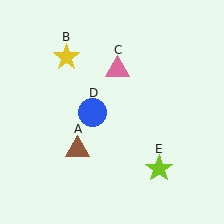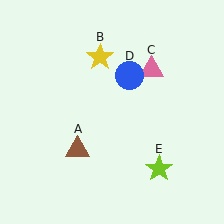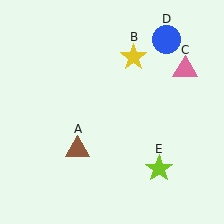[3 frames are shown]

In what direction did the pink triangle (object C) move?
The pink triangle (object C) moved right.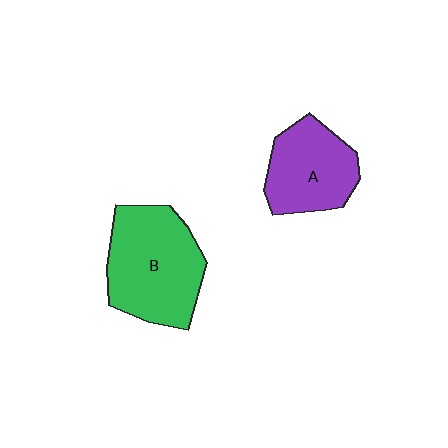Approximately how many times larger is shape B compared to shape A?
Approximately 1.4 times.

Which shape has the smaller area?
Shape A (purple).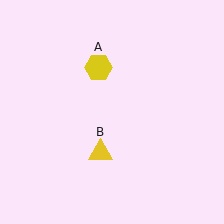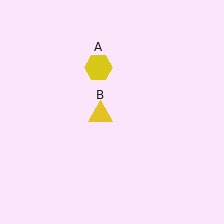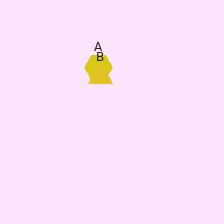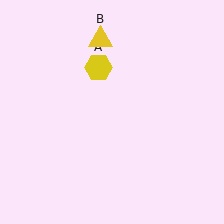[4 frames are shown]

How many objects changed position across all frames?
1 object changed position: yellow triangle (object B).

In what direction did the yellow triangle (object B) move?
The yellow triangle (object B) moved up.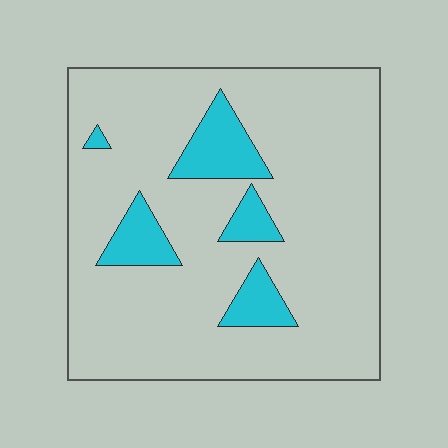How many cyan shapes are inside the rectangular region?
5.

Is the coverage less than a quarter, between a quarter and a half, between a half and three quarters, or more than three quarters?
Less than a quarter.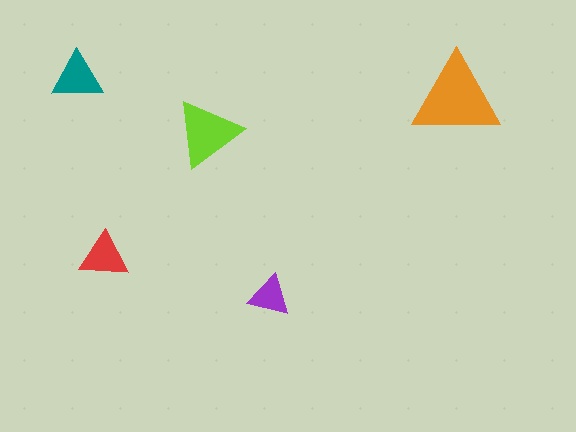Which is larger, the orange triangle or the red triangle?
The orange one.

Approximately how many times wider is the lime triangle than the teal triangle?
About 1.5 times wider.